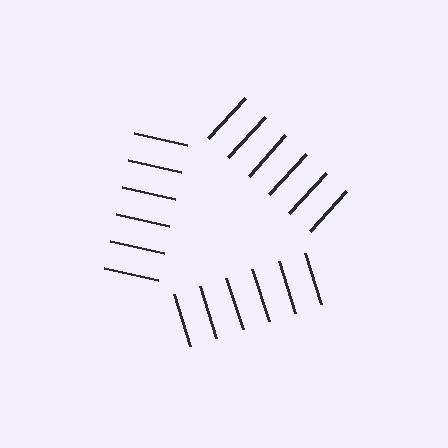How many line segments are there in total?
18 — 6 along each of the 3 edges.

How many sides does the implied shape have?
3 sides — the line-ends trace a triangle.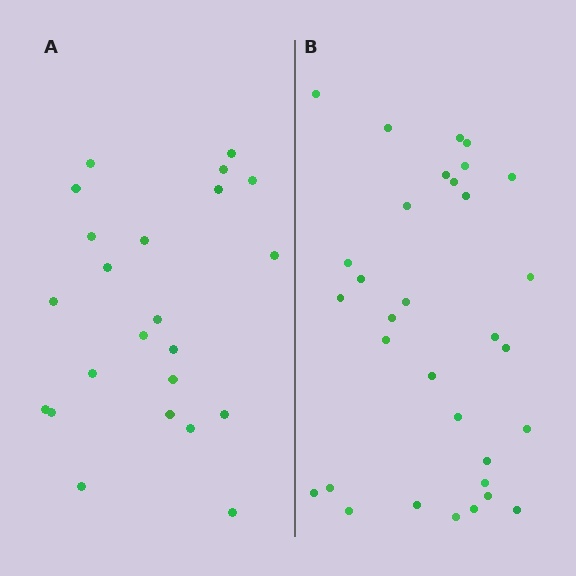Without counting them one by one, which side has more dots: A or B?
Region B (the right region) has more dots.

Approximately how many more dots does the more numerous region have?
Region B has roughly 8 or so more dots than region A.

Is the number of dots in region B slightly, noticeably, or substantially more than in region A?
Region B has noticeably more, but not dramatically so. The ratio is roughly 1.4 to 1.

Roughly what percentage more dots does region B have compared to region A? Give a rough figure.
About 40% more.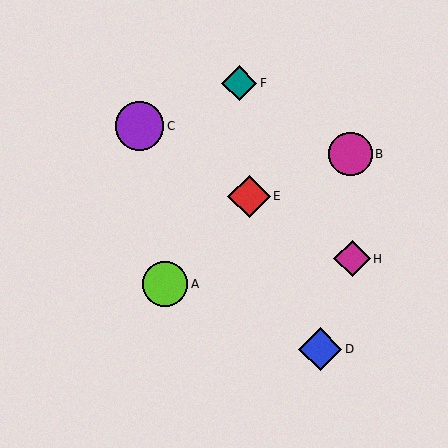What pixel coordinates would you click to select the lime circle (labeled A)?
Click at (165, 284) to select the lime circle A.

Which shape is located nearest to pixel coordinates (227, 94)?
The teal diamond (labeled F) at (239, 83) is nearest to that location.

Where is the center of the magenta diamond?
The center of the magenta diamond is at (352, 259).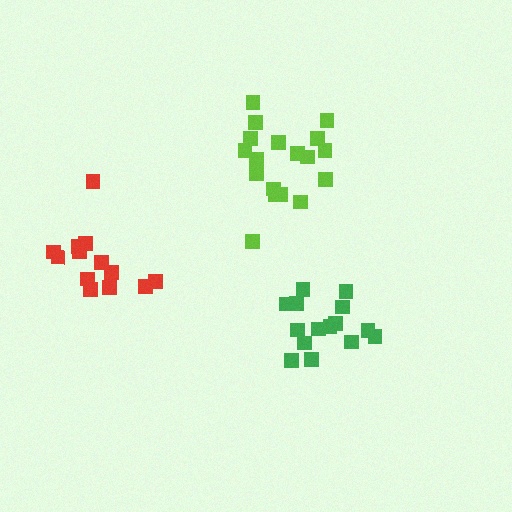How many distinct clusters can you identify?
There are 3 distinct clusters.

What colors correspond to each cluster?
The clusters are colored: red, lime, green.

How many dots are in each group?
Group 1: 14 dots, Group 2: 18 dots, Group 3: 15 dots (47 total).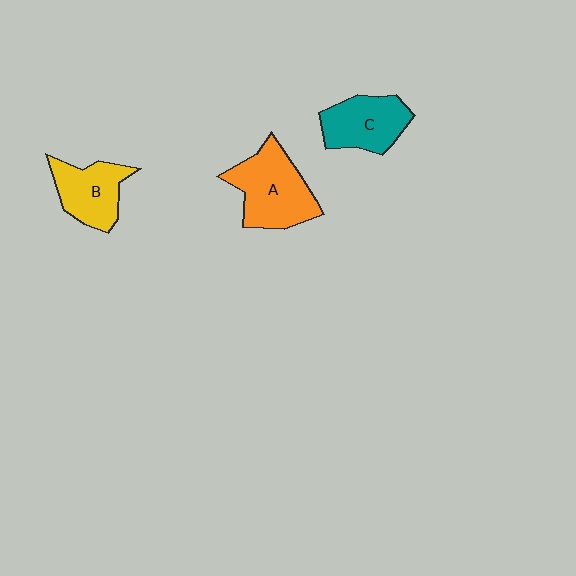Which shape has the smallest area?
Shape B (yellow).